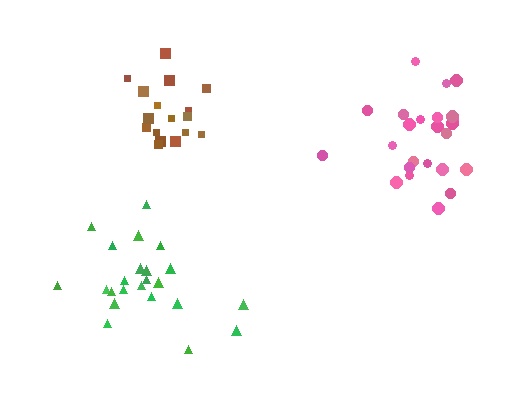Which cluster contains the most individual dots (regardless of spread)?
Pink (24).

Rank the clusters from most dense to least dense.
pink, brown, green.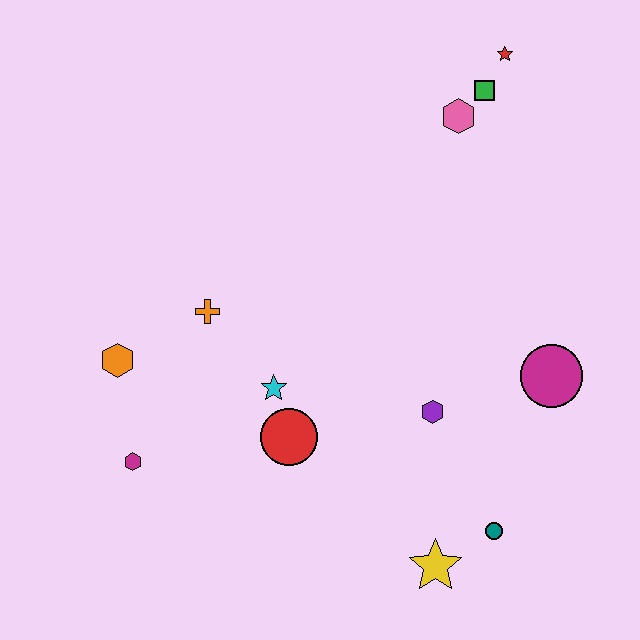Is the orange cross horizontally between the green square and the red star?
No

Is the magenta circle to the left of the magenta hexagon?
No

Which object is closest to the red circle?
The cyan star is closest to the red circle.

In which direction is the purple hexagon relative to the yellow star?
The purple hexagon is above the yellow star.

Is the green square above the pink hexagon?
Yes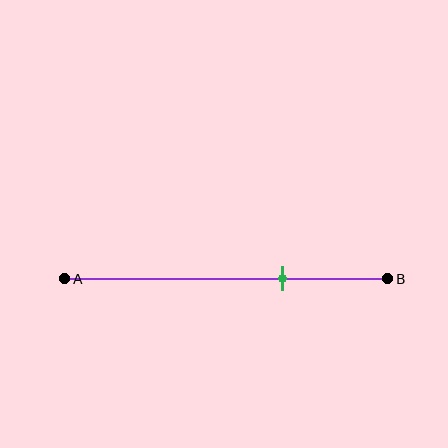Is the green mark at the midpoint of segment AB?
No, the mark is at about 70% from A, not at the 50% midpoint.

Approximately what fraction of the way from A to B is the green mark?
The green mark is approximately 70% of the way from A to B.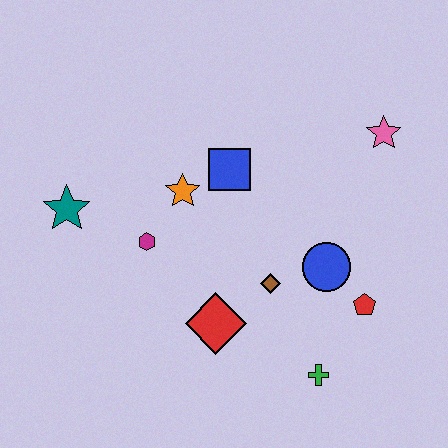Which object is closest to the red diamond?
The brown diamond is closest to the red diamond.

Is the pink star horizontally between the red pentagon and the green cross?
No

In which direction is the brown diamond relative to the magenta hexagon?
The brown diamond is to the right of the magenta hexagon.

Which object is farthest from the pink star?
The teal star is farthest from the pink star.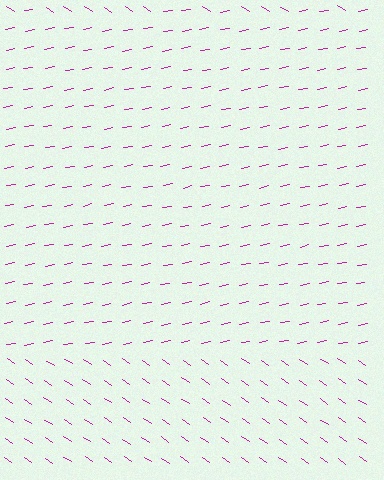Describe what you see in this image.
The image is filled with small magenta line segments. A rectangle region in the image has lines oriented differently from the surrounding lines, creating a visible texture boundary.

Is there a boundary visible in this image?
Yes, there is a texture boundary formed by a change in line orientation.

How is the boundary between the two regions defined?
The boundary is defined purely by a change in line orientation (approximately 45 degrees difference). All lines are the same color and thickness.